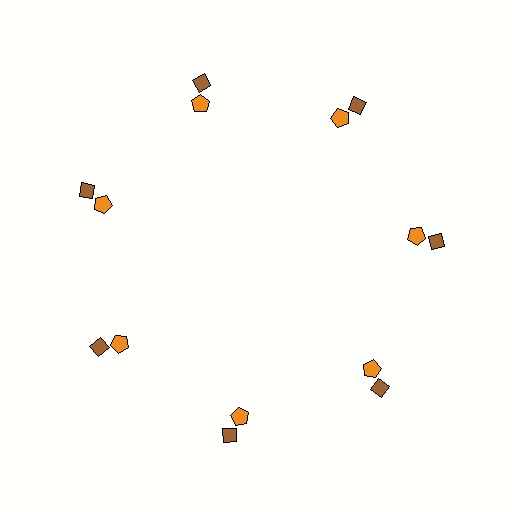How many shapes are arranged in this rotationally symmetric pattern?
There are 14 shapes, arranged in 7 groups of 2.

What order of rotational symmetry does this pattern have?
This pattern has 7-fold rotational symmetry.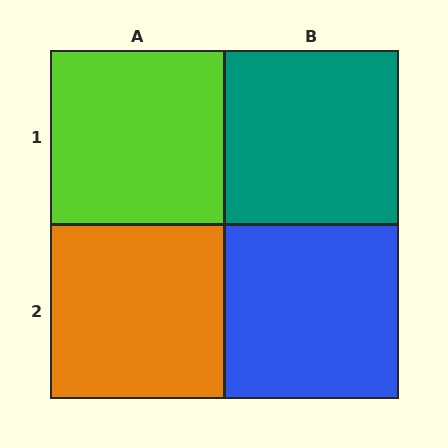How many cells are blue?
1 cell is blue.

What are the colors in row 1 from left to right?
Lime, teal.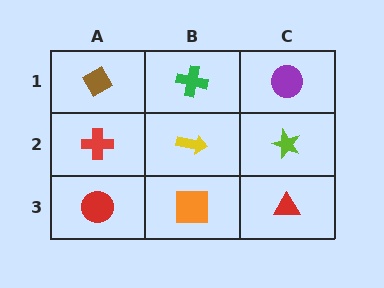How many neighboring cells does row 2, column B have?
4.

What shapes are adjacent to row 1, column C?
A lime star (row 2, column C), a green cross (row 1, column B).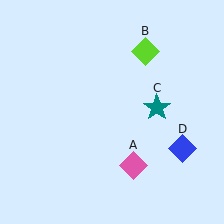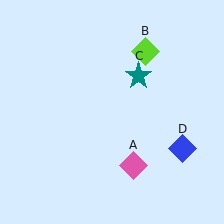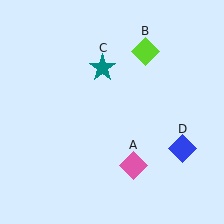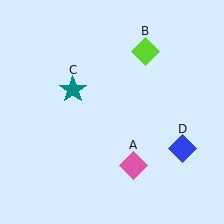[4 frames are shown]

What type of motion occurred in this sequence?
The teal star (object C) rotated counterclockwise around the center of the scene.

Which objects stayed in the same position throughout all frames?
Pink diamond (object A) and lime diamond (object B) and blue diamond (object D) remained stationary.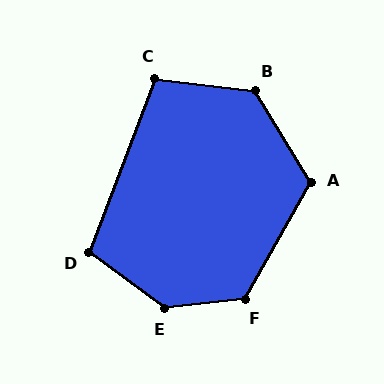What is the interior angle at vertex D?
Approximately 106 degrees (obtuse).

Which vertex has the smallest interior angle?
C, at approximately 104 degrees.